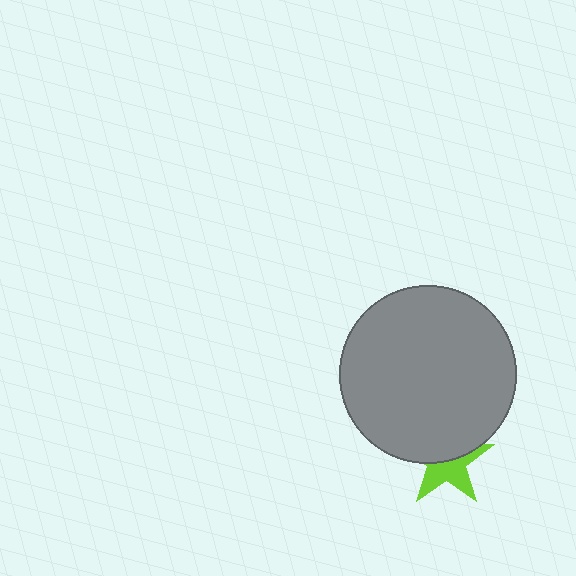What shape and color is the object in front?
The object in front is a gray circle.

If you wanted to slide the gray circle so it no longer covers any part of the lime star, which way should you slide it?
Slide it up — that is the most direct way to separate the two shapes.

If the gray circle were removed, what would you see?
You would see the complete lime star.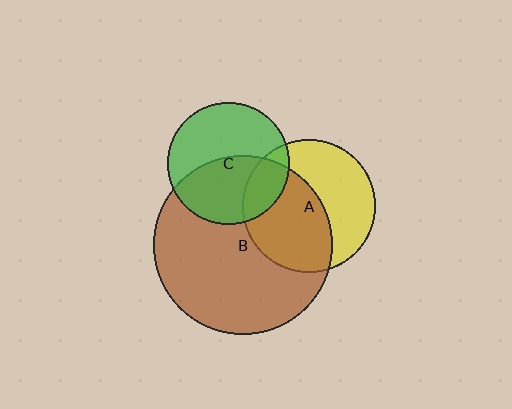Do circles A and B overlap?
Yes.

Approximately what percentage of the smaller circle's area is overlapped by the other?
Approximately 55%.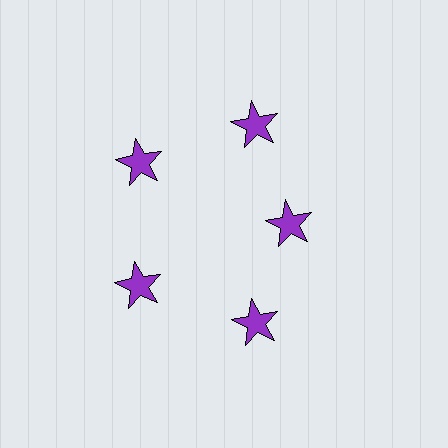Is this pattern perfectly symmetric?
No. The 5 purple stars are arranged in a ring, but one element near the 3 o'clock position is pulled inward toward the center, breaking the 5-fold rotational symmetry.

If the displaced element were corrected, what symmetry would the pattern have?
It would have 5-fold rotational symmetry — the pattern would map onto itself every 72 degrees.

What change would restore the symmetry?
The symmetry would be restored by moving it outward, back onto the ring so that all 5 stars sit at equal angles and equal distance from the center.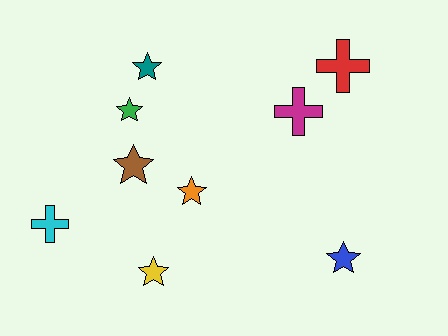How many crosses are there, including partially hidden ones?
There are 3 crosses.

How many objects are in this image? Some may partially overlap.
There are 9 objects.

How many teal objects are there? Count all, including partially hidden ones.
There is 1 teal object.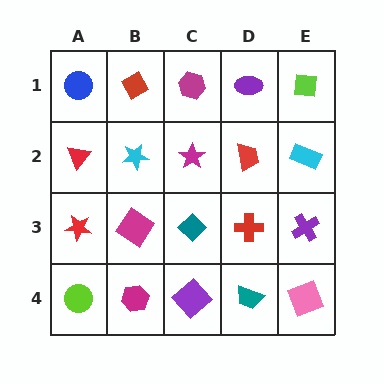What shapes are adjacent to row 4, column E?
A purple cross (row 3, column E), a teal trapezoid (row 4, column D).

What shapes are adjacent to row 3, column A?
A red triangle (row 2, column A), a lime circle (row 4, column A), a magenta diamond (row 3, column B).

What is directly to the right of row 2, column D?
A cyan rectangle.